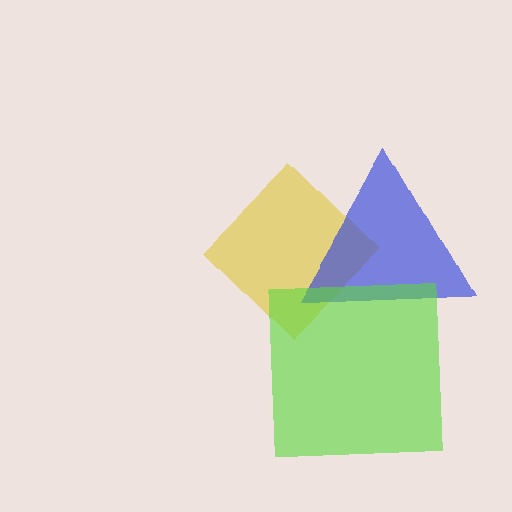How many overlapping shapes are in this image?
There are 3 overlapping shapes in the image.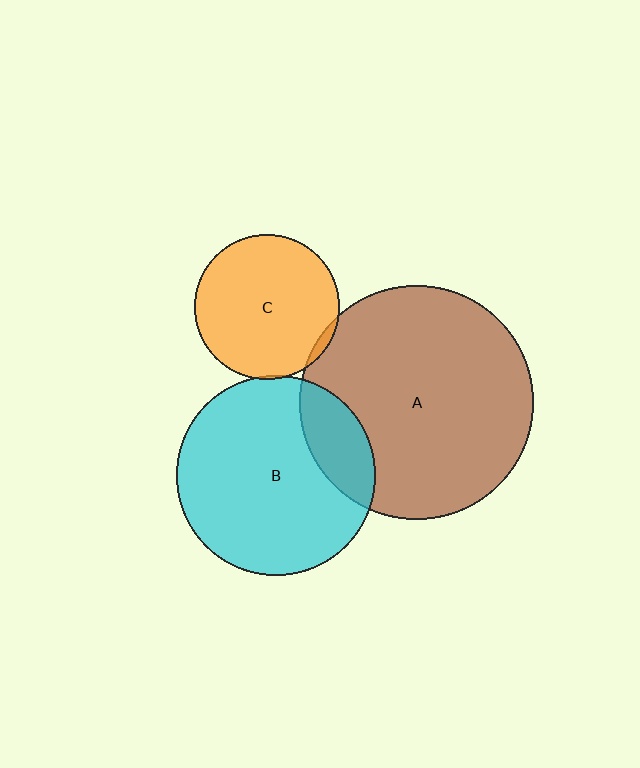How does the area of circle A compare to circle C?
Approximately 2.6 times.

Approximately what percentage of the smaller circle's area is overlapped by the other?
Approximately 20%.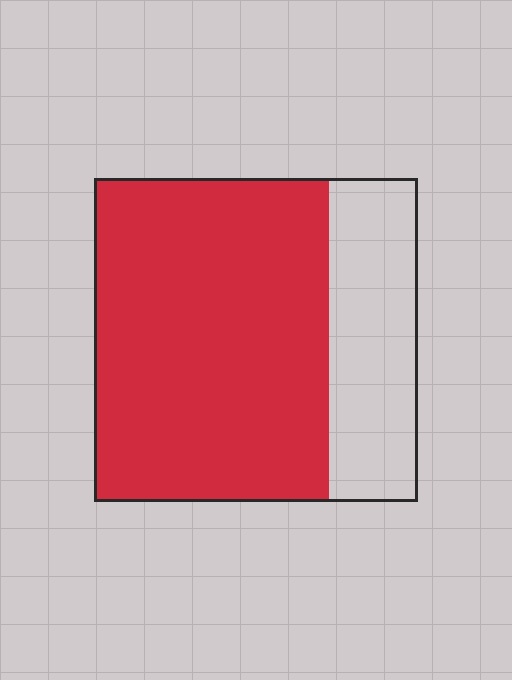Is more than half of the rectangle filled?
Yes.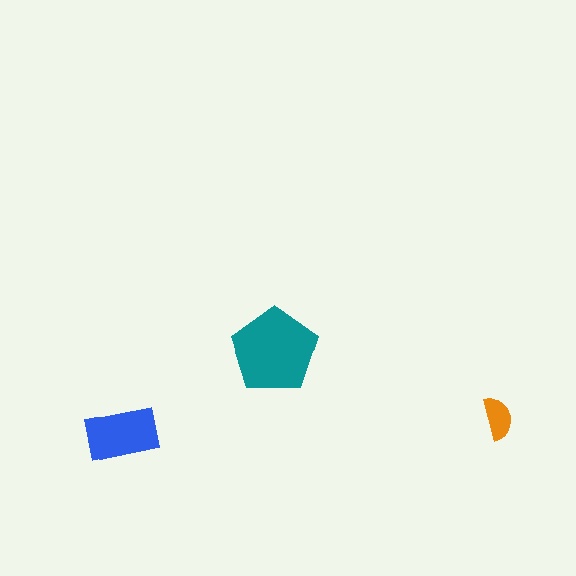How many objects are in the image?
There are 3 objects in the image.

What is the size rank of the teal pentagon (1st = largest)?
1st.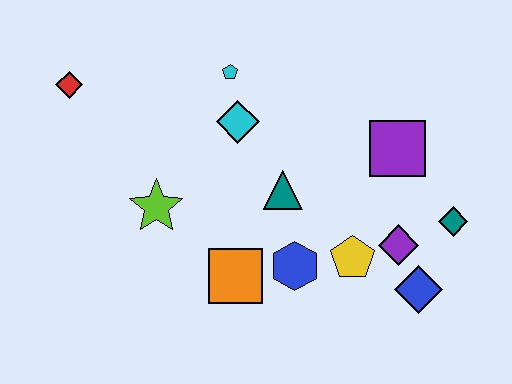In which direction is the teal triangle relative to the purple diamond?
The teal triangle is to the left of the purple diamond.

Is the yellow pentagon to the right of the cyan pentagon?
Yes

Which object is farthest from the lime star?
The teal diamond is farthest from the lime star.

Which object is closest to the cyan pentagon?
The cyan diamond is closest to the cyan pentagon.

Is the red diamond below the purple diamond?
No